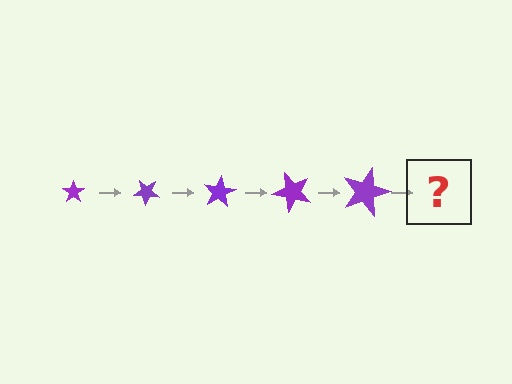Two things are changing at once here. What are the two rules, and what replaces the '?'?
The two rules are that the star grows larger each step and it rotates 40 degrees each step. The '?' should be a star, larger than the previous one and rotated 200 degrees from the start.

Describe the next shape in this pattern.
It should be a star, larger than the previous one and rotated 200 degrees from the start.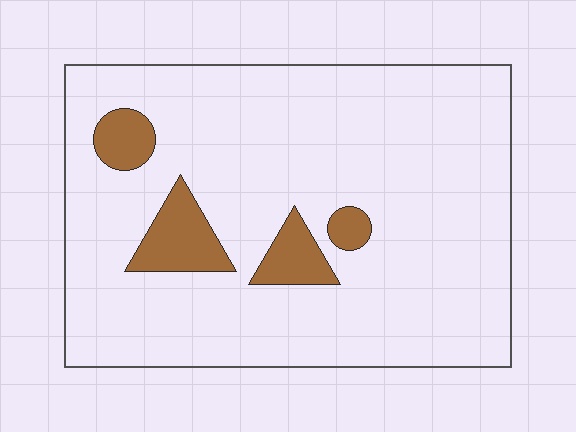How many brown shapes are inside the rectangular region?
4.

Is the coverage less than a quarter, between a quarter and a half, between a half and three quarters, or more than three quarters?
Less than a quarter.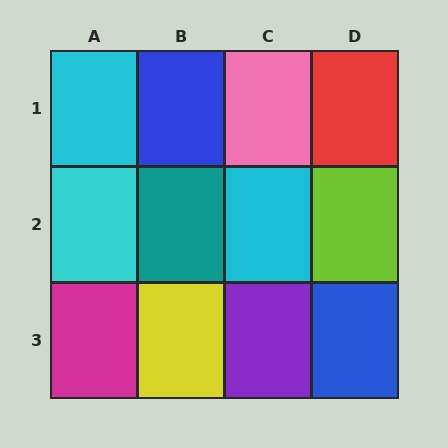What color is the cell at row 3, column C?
Purple.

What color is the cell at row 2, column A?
Cyan.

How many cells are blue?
2 cells are blue.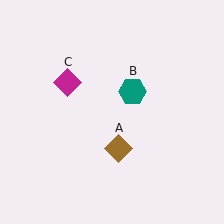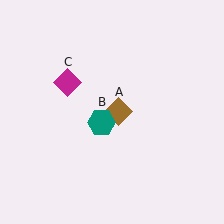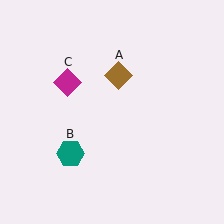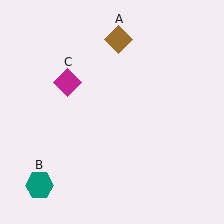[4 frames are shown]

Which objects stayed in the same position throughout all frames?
Magenta diamond (object C) remained stationary.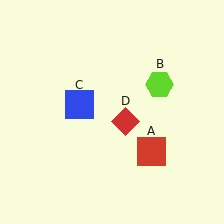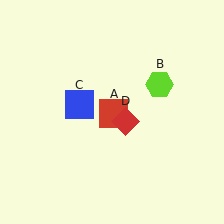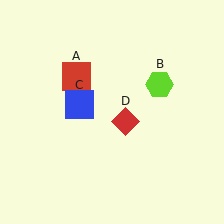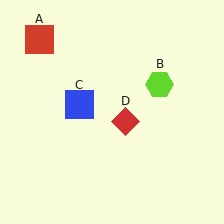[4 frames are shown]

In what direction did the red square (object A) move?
The red square (object A) moved up and to the left.